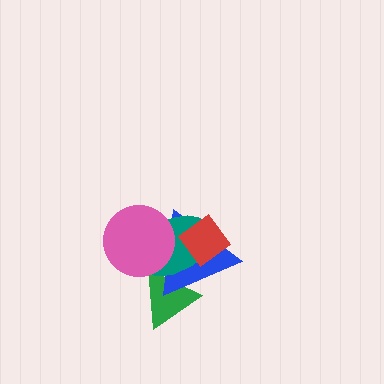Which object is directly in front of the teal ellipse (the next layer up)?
The red diamond is directly in front of the teal ellipse.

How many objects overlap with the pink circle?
2 objects overlap with the pink circle.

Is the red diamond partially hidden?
No, no other shape covers it.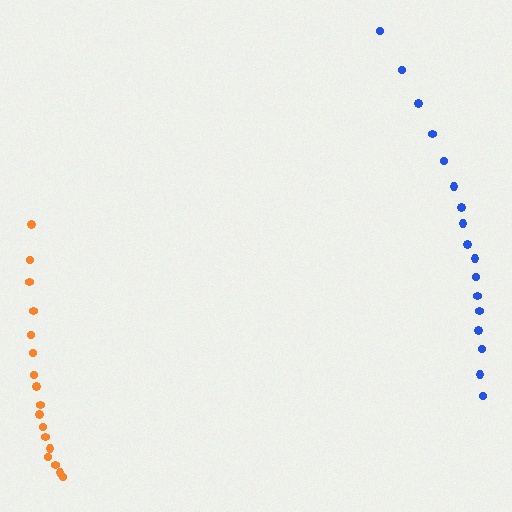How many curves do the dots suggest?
There are 2 distinct paths.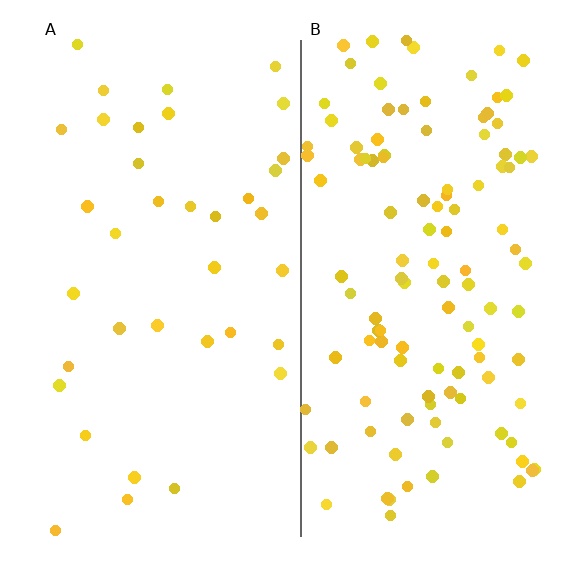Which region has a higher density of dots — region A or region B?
B (the right).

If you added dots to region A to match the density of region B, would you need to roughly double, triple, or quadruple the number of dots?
Approximately triple.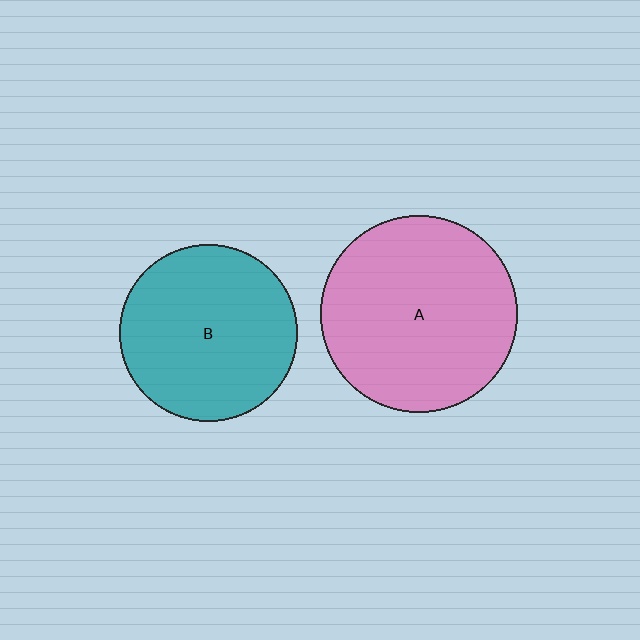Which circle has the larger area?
Circle A (pink).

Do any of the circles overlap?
No, none of the circles overlap.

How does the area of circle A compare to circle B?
Approximately 1.2 times.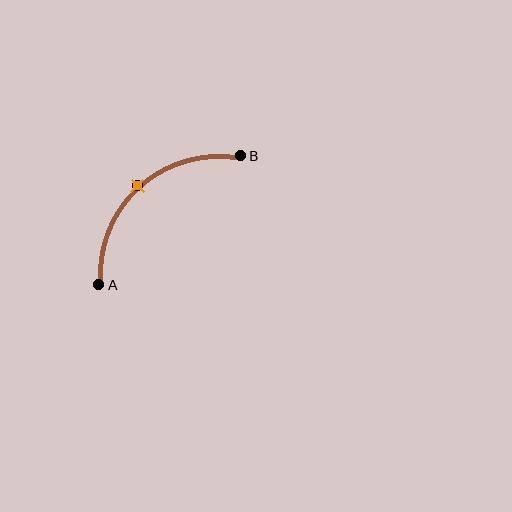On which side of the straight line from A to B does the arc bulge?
The arc bulges above and to the left of the straight line connecting A and B.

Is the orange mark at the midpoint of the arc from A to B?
Yes. The orange mark lies on the arc at equal arc-length from both A and B — it is the arc midpoint.